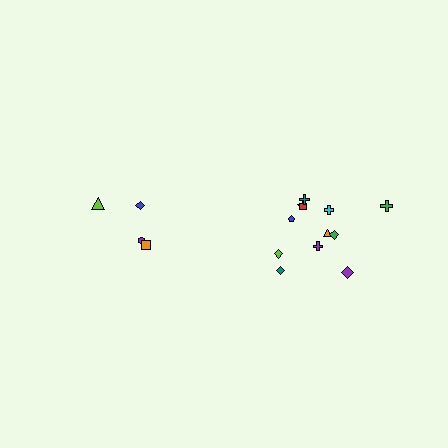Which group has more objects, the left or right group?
The right group.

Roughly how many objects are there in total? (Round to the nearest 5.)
Roughly 15 objects in total.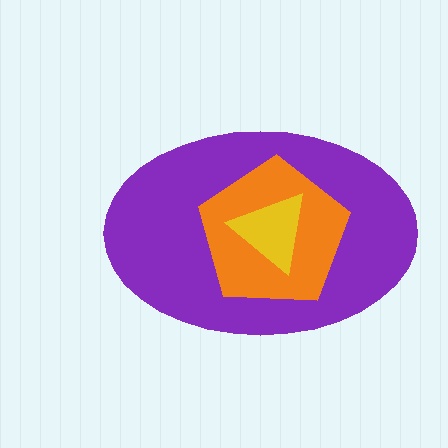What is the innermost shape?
The yellow triangle.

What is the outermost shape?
The purple ellipse.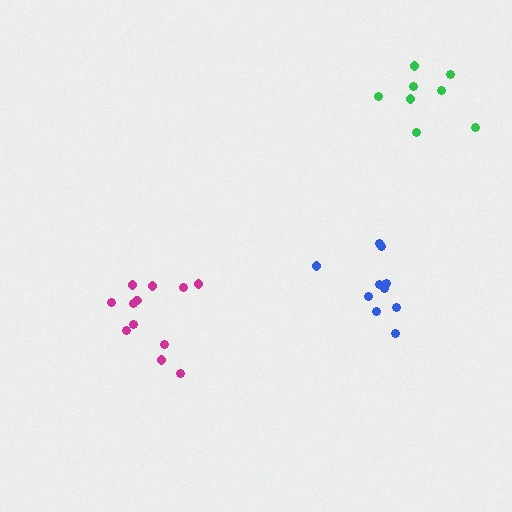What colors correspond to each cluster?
The clusters are colored: blue, green, magenta.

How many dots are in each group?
Group 1: 11 dots, Group 2: 8 dots, Group 3: 12 dots (31 total).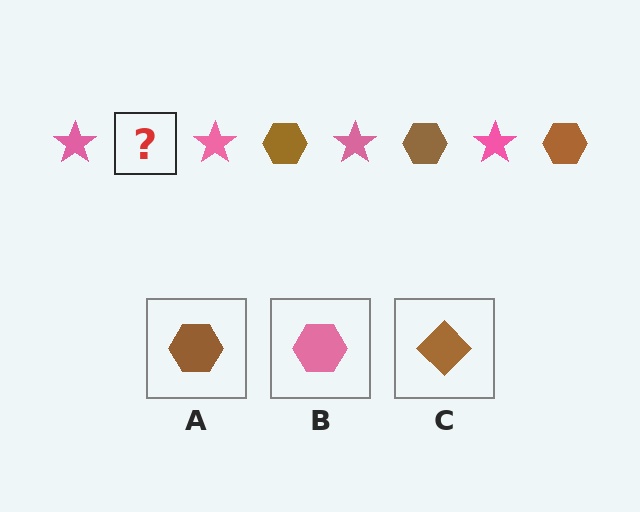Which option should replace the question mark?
Option A.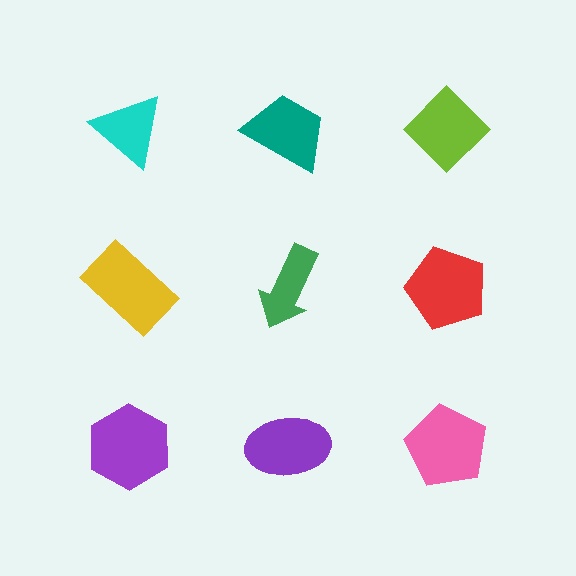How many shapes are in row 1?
3 shapes.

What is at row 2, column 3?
A red pentagon.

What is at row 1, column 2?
A teal trapezoid.